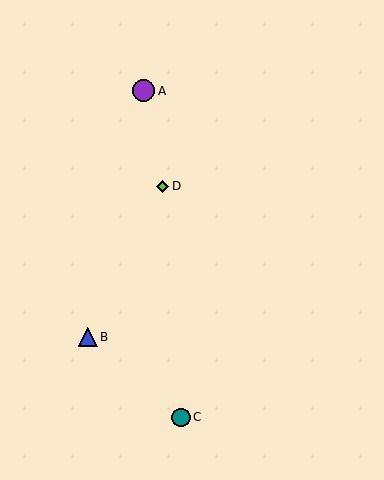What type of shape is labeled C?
Shape C is a teal circle.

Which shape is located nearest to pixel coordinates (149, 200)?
The lime diamond (labeled D) at (162, 186) is nearest to that location.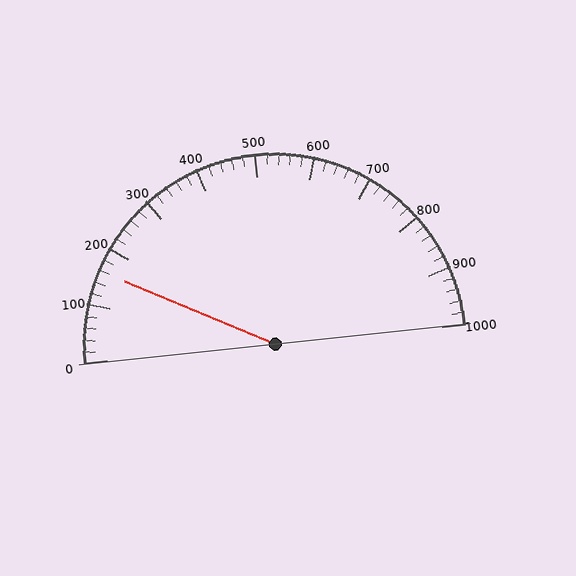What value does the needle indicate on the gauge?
The needle indicates approximately 160.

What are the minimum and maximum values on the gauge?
The gauge ranges from 0 to 1000.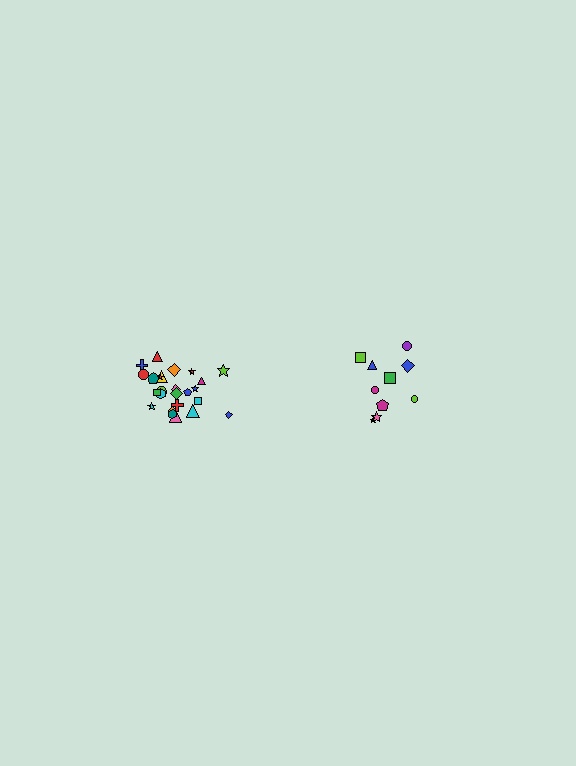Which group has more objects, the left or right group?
The left group.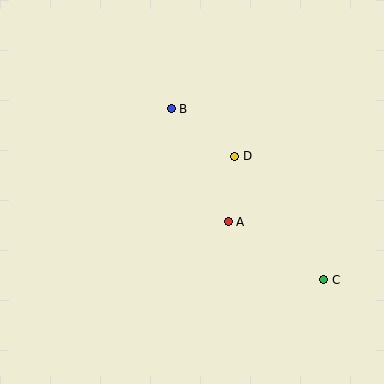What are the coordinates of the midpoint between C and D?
The midpoint between C and D is at (279, 218).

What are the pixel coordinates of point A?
Point A is at (228, 222).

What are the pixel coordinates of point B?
Point B is at (171, 109).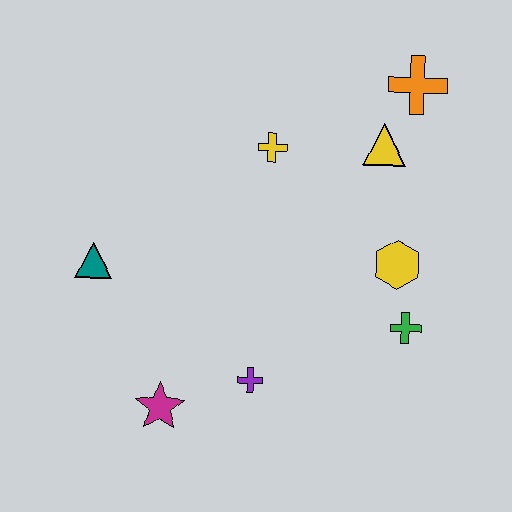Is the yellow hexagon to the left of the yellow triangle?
No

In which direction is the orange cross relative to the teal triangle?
The orange cross is to the right of the teal triangle.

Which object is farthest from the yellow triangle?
The magenta star is farthest from the yellow triangle.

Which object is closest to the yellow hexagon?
The green cross is closest to the yellow hexagon.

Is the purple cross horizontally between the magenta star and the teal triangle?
No